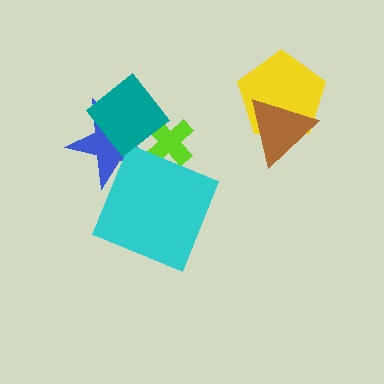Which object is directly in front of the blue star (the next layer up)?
The cyan square is directly in front of the blue star.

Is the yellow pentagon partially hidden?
Yes, it is partially covered by another shape.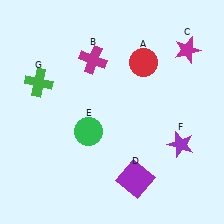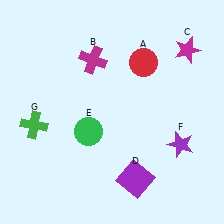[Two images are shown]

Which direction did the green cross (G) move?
The green cross (G) moved down.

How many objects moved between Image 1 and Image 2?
1 object moved between the two images.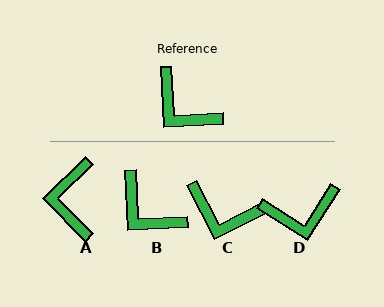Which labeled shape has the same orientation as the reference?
B.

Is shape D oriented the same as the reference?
No, it is off by about 55 degrees.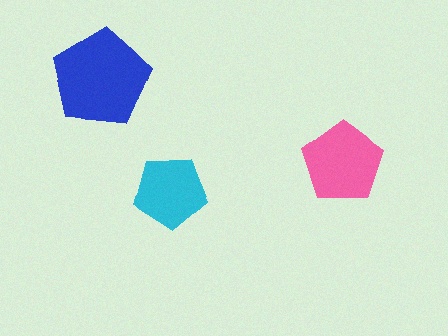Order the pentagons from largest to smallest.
the blue one, the pink one, the cyan one.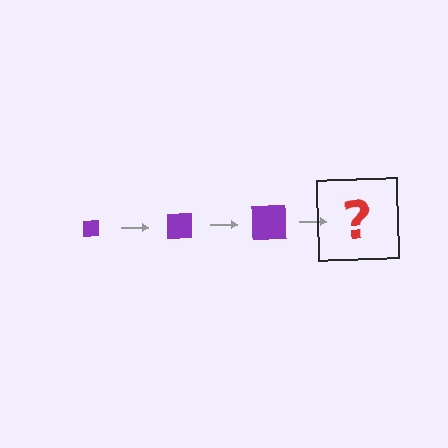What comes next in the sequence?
The next element should be a purple square, larger than the previous one.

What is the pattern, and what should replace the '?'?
The pattern is that the square gets progressively larger each step. The '?' should be a purple square, larger than the previous one.